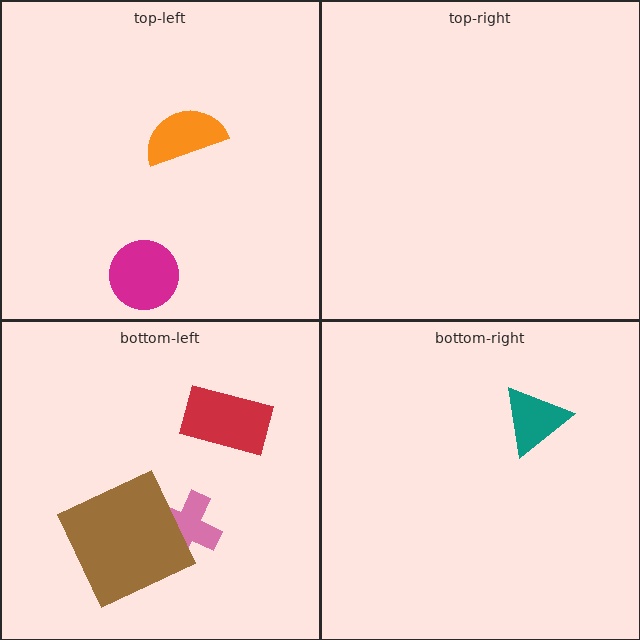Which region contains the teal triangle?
The bottom-right region.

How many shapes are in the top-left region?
2.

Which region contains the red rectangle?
The bottom-left region.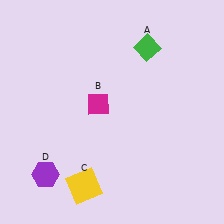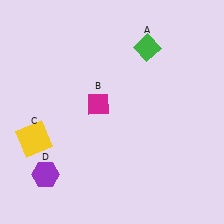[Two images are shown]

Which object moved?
The yellow square (C) moved left.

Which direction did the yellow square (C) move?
The yellow square (C) moved left.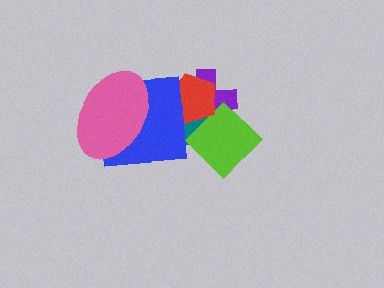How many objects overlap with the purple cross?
3 objects overlap with the purple cross.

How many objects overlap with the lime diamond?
3 objects overlap with the lime diamond.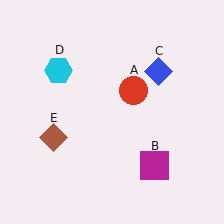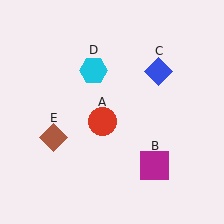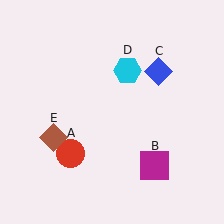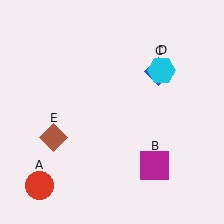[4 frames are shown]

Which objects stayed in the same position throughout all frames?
Magenta square (object B) and blue diamond (object C) and brown diamond (object E) remained stationary.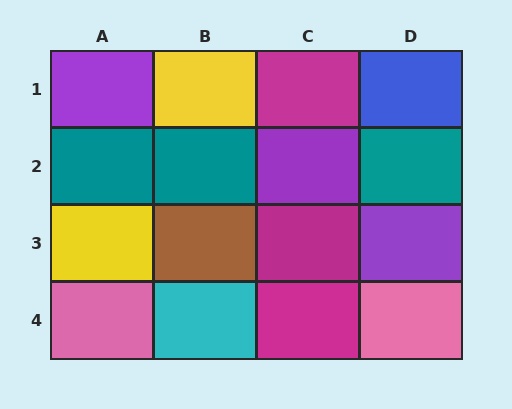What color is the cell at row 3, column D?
Purple.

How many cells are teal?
3 cells are teal.